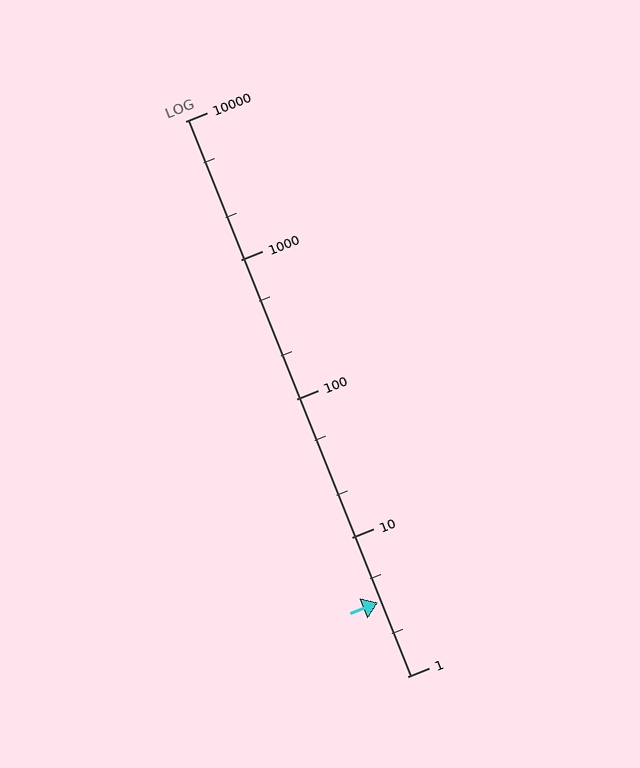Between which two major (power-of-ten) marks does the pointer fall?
The pointer is between 1 and 10.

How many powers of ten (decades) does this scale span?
The scale spans 4 decades, from 1 to 10000.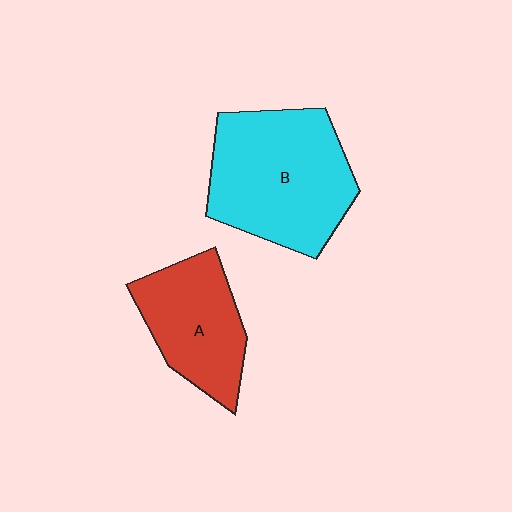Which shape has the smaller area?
Shape A (red).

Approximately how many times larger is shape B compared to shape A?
Approximately 1.5 times.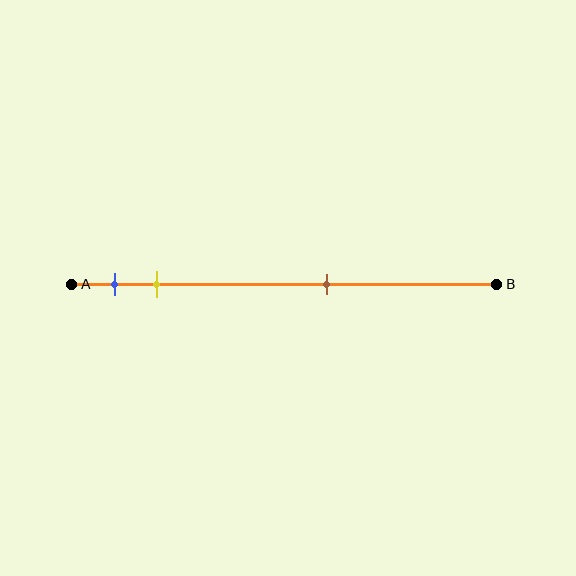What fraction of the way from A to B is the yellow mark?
The yellow mark is approximately 20% (0.2) of the way from A to B.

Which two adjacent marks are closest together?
The blue and yellow marks are the closest adjacent pair.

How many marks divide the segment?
There are 3 marks dividing the segment.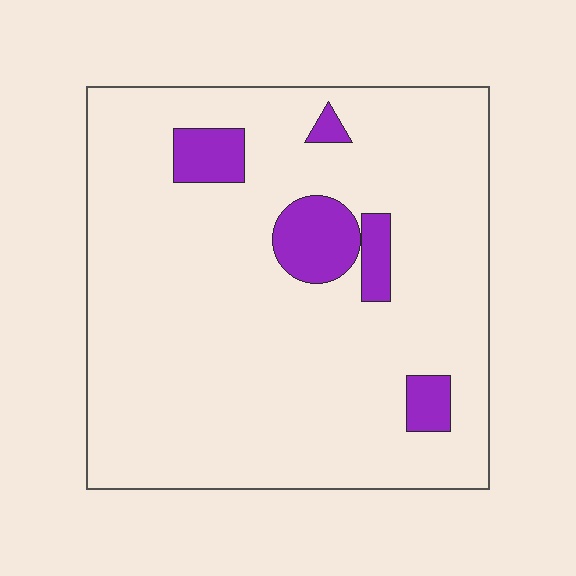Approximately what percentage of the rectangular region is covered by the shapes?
Approximately 10%.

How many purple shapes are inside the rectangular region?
5.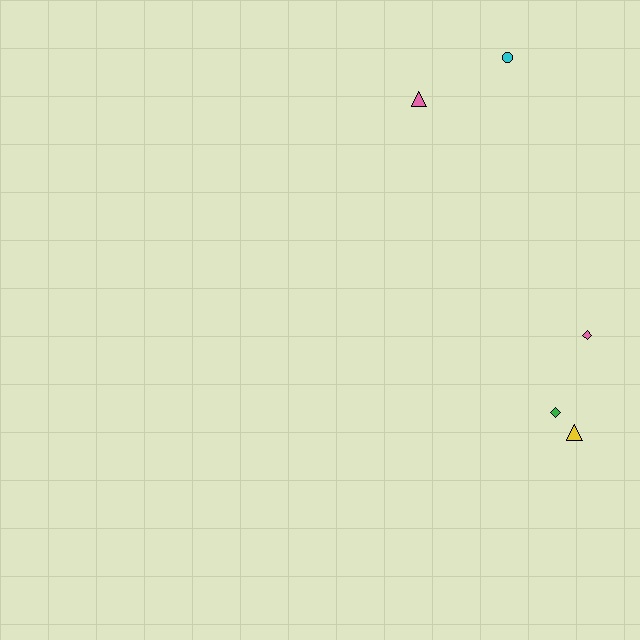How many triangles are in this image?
There are 2 triangles.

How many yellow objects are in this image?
There is 1 yellow object.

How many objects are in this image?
There are 5 objects.